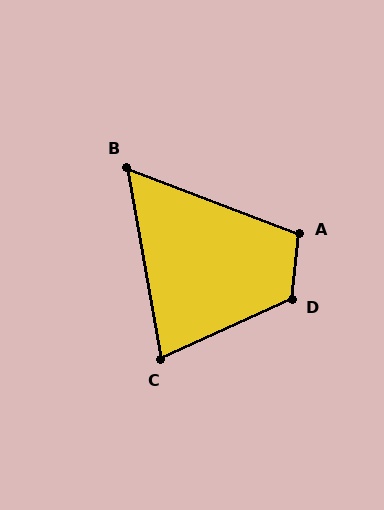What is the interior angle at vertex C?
Approximately 75 degrees (acute).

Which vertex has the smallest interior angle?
B, at approximately 59 degrees.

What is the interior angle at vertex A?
Approximately 105 degrees (obtuse).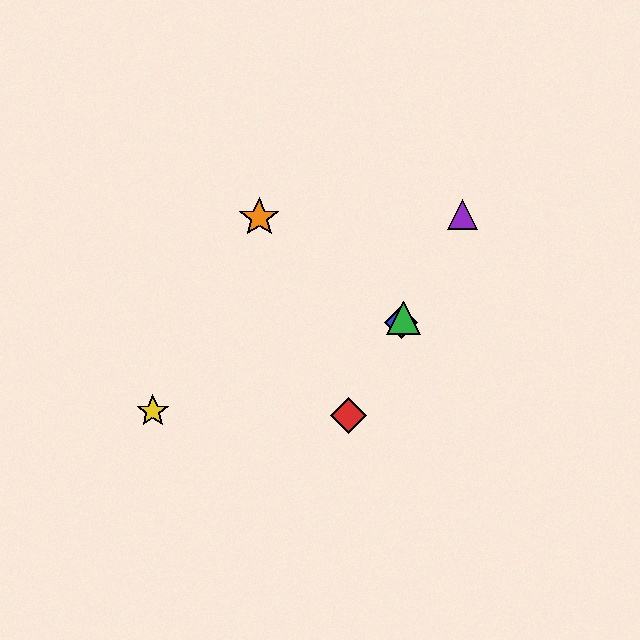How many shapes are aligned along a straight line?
4 shapes (the red diamond, the blue diamond, the green triangle, the purple triangle) are aligned along a straight line.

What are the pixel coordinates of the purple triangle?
The purple triangle is at (463, 214).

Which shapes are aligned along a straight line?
The red diamond, the blue diamond, the green triangle, the purple triangle are aligned along a straight line.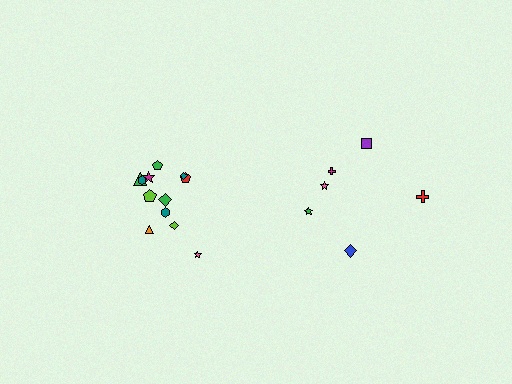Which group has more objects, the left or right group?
The left group.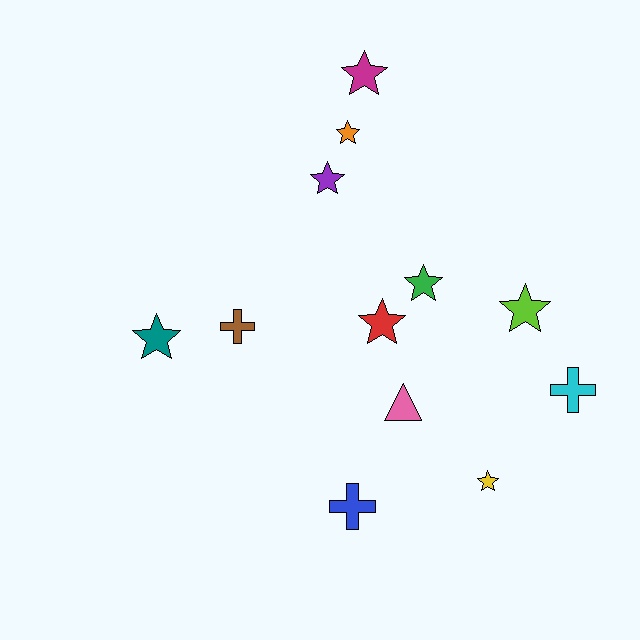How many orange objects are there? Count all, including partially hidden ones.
There is 1 orange object.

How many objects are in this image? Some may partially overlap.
There are 12 objects.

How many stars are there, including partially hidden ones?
There are 8 stars.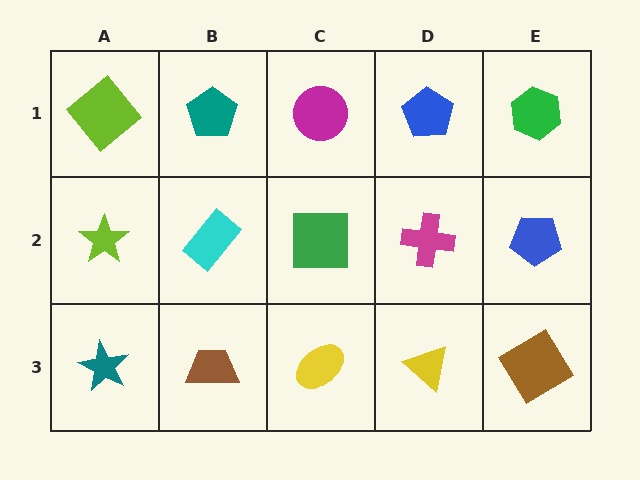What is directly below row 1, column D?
A magenta cross.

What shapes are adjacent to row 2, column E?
A green hexagon (row 1, column E), a brown diamond (row 3, column E), a magenta cross (row 2, column D).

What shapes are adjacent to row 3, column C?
A green square (row 2, column C), a brown trapezoid (row 3, column B), a yellow triangle (row 3, column D).